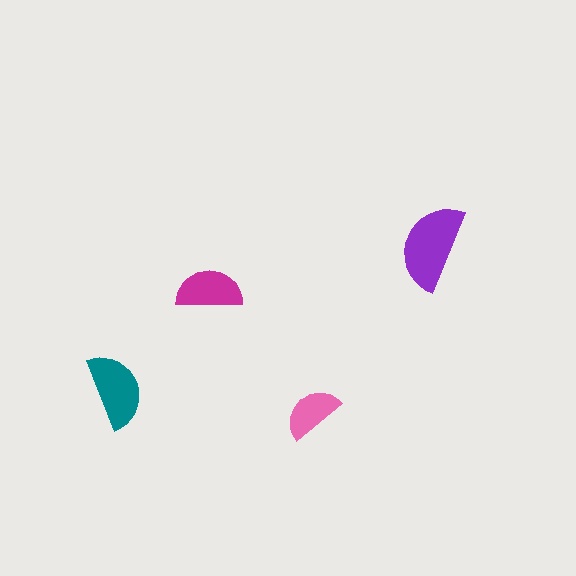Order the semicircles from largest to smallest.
the purple one, the teal one, the magenta one, the pink one.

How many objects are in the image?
There are 4 objects in the image.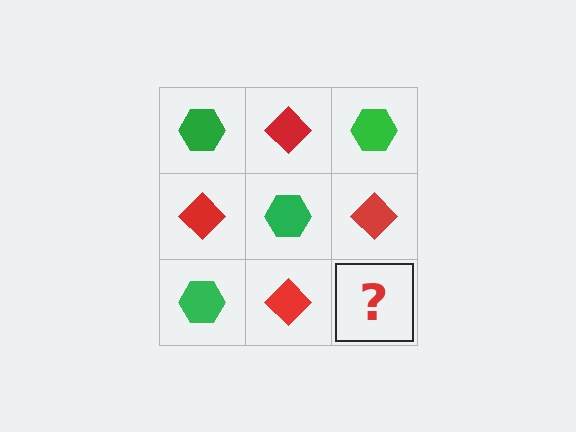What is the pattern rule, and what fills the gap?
The rule is that it alternates green hexagon and red diamond in a checkerboard pattern. The gap should be filled with a green hexagon.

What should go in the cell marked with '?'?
The missing cell should contain a green hexagon.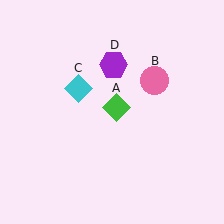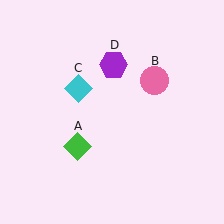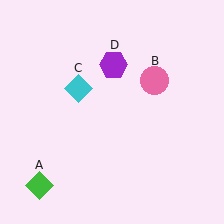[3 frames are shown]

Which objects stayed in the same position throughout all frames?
Pink circle (object B) and cyan diamond (object C) and purple hexagon (object D) remained stationary.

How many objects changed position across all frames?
1 object changed position: green diamond (object A).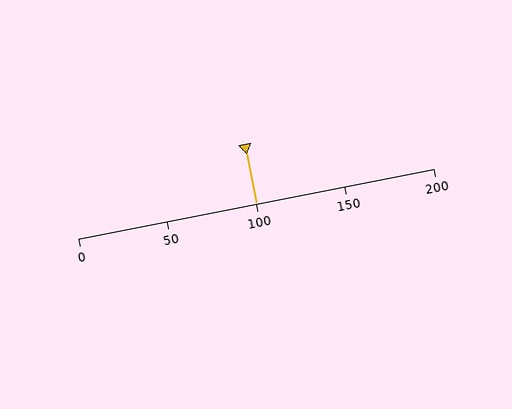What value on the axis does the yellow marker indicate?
The marker indicates approximately 100.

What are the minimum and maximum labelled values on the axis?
The axis runs from 0 to 200.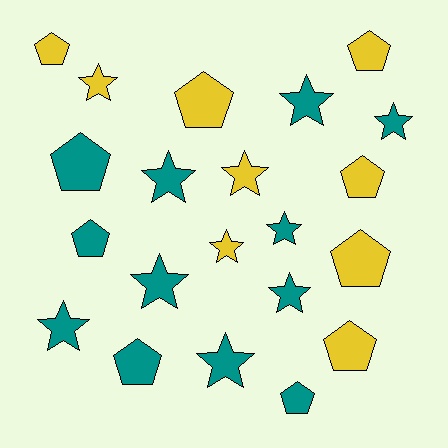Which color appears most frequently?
Teal, with 12 objects.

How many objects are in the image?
There are 21 objects.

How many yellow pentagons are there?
There are 6 yellow pentagons.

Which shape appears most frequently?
Star, with 11 objects.